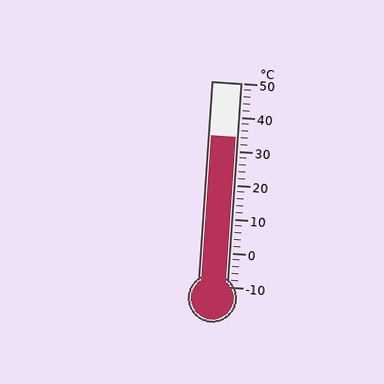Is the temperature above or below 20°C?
The temperature is above 20°C.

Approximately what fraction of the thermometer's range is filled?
The thermometer is filled to approximately 75% of its range.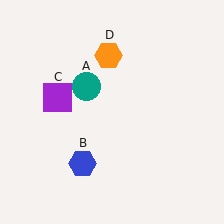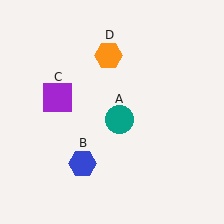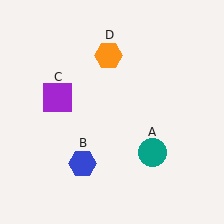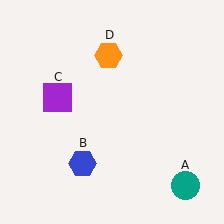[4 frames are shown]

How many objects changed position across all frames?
1 object changed position: teal circle (object A).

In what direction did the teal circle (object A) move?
The teal circle (object A) moved down and to the right.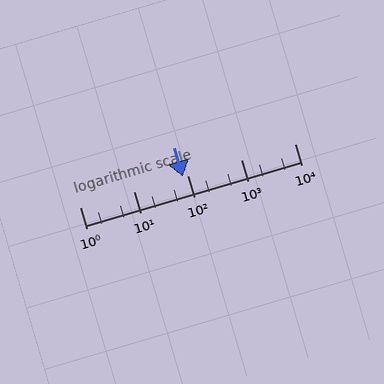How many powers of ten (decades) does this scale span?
The scale spans 4 decades, from 1 to 10000.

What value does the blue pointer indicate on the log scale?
The pointer indicates approximately 84.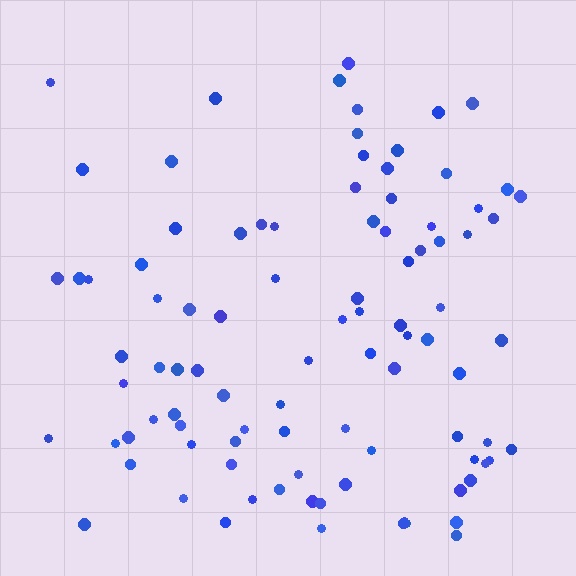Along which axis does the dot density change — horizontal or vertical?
Vertical.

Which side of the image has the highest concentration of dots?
The bottom.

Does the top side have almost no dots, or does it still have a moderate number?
Still a moderate number, just noticeably fewer than the bottom.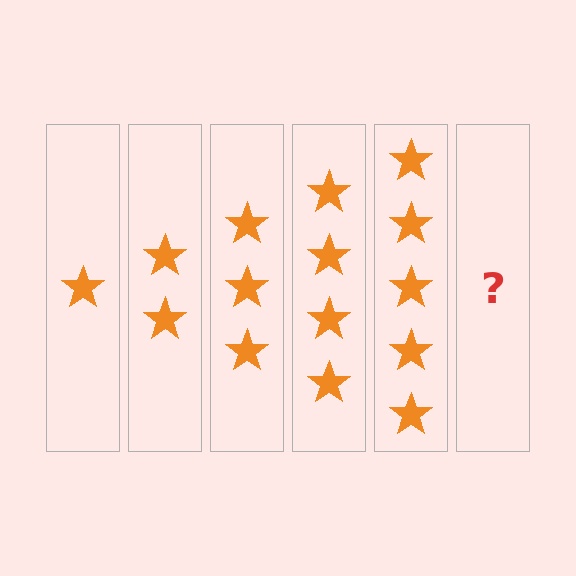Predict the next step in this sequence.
The next step is 6 stars.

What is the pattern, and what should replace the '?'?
The pattern is that each step adds one more star. The '?' should be 6 stars.